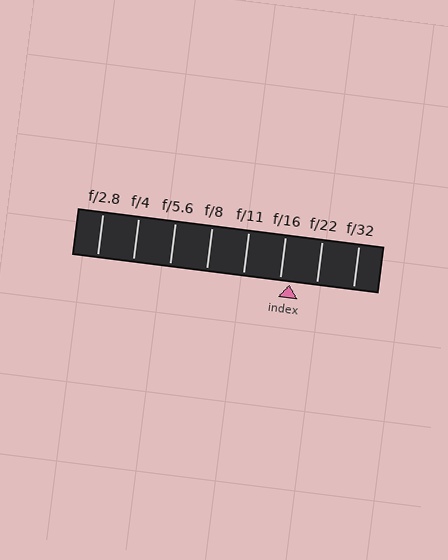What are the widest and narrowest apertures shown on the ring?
The widest aperture shown is f/2.8 and the narrowest is f/32.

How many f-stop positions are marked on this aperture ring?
There are 8 f-stop positions marked.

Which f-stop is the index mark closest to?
The index mark is closest to f/16.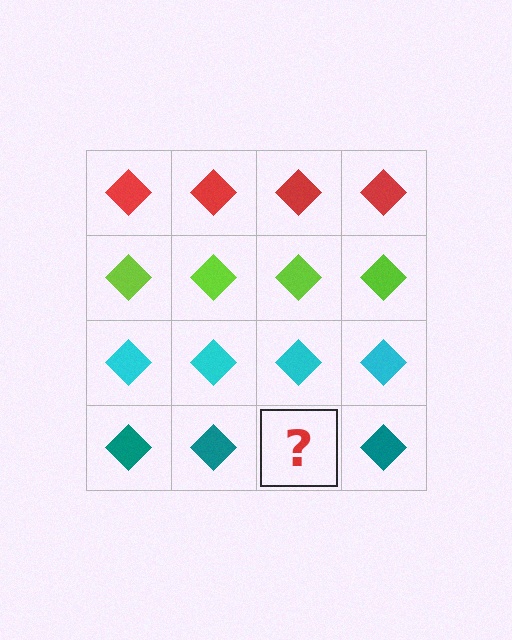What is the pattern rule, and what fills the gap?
The rule is that each row has a consistent color. The gap should be filled with a teal diamond.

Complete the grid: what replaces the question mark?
The question mark should be replaced with a teal diamond.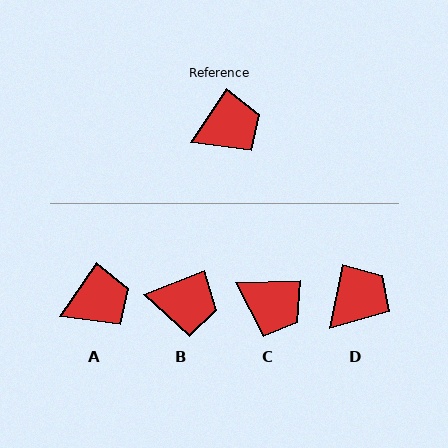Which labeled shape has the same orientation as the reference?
A.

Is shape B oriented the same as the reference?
No, it is off by about 34 degrees.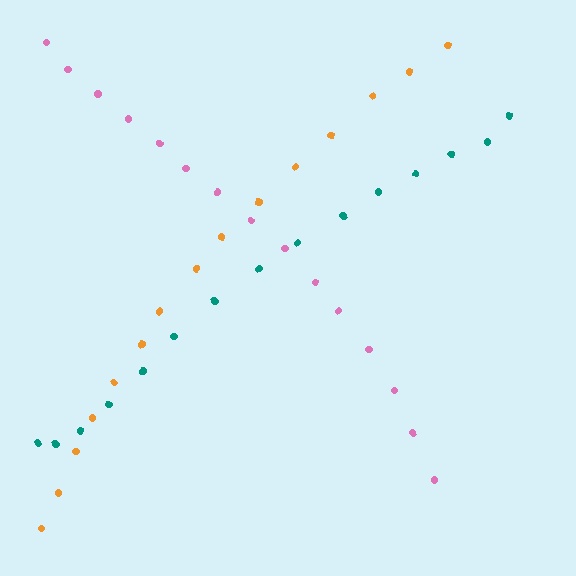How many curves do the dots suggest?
There are 3 distinct paths.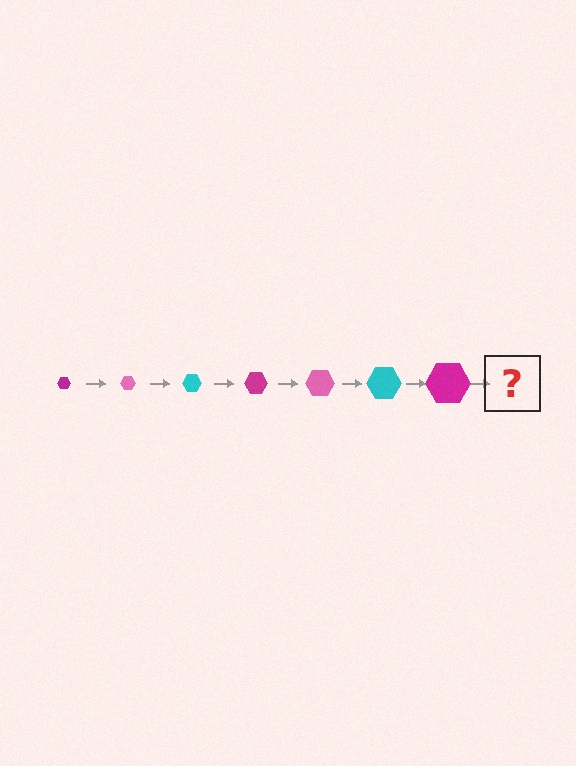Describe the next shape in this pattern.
It should be a pink hexagon, larger than the previous one.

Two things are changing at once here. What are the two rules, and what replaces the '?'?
The two rules are that the hexagon grows larger each step and the color cycles through magenta, pink, and cyan. The '?' should be a pink hexagon, larger than the previous one.